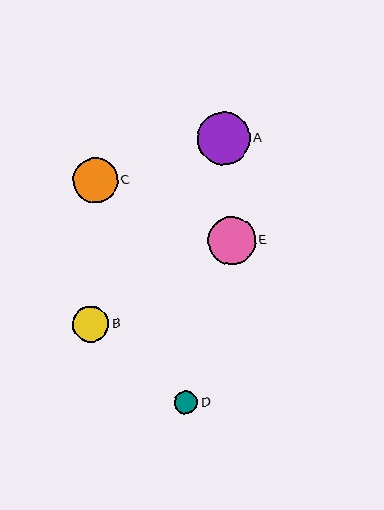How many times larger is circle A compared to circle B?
Circle A is approximately 1.5 times the size of circle B.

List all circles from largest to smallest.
From largest to smallest: A, E, C, B, D.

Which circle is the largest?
Circle A is the largest with a size of approximately 53 pixels.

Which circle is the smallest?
Circle D is the smallest with a size of approximately 23 pixels.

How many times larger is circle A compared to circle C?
Circle A is approximately 1.2 times the size of circle C.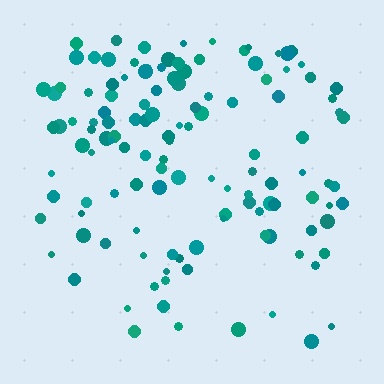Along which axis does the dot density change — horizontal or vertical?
Vertical.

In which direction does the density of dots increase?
From bottom to top, with the top side densest.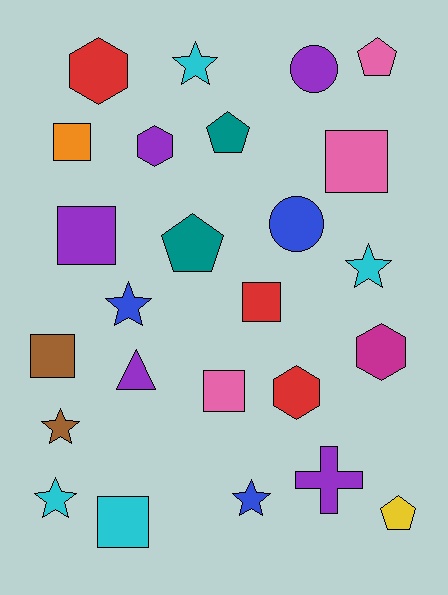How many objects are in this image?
There are 25 objects.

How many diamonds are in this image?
There are no diamonds.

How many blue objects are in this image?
There are 3 blue objects.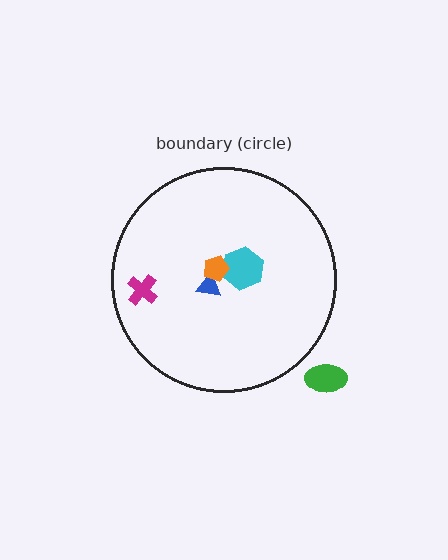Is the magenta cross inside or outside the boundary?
Inside.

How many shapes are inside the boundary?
4 inside, 1 outside.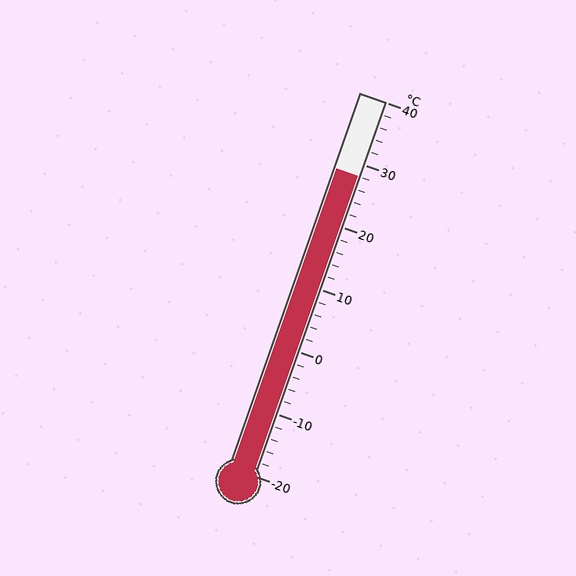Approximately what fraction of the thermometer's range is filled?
The thermometer is filled to approximately 80% of its range.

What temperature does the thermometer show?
The thermometer shows approximately 28°C.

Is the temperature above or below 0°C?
The temperature is above 0°C.